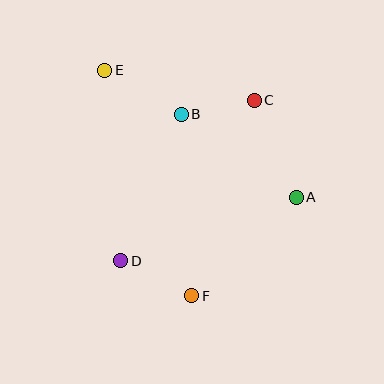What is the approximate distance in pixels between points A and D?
The distance between A and D is approximately 186 pixels.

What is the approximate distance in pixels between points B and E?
The distance between B and E is approximately 88 pixels.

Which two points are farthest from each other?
Points E and F are farthest from each other.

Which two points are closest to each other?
Points B and C are closest to each other.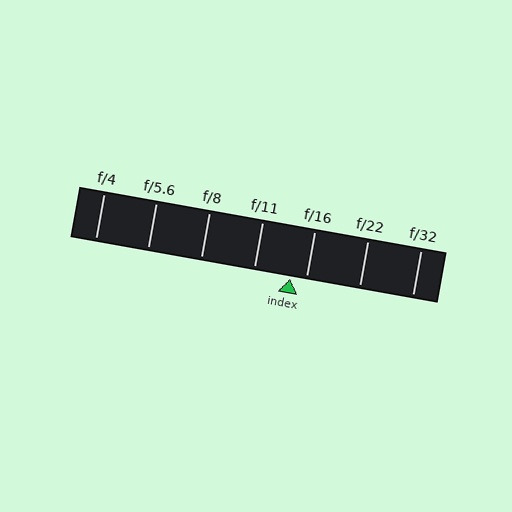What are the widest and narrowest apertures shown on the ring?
The widest aperture shown is f/4 and the narrowest is f/32.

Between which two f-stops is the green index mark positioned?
The index mark is between f/11 and f/16.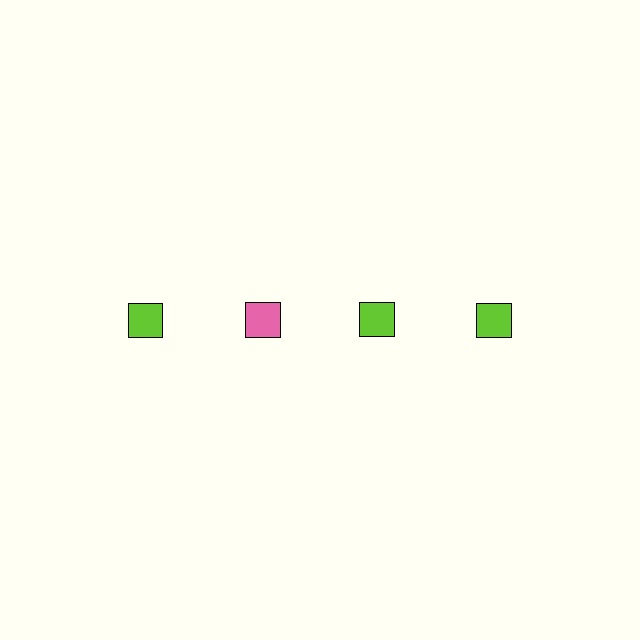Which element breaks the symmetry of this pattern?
The pink square in the top row, second from left column breaks the symmetry. All other shapes are lime squares.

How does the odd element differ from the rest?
It has a different color: pink instead of lime.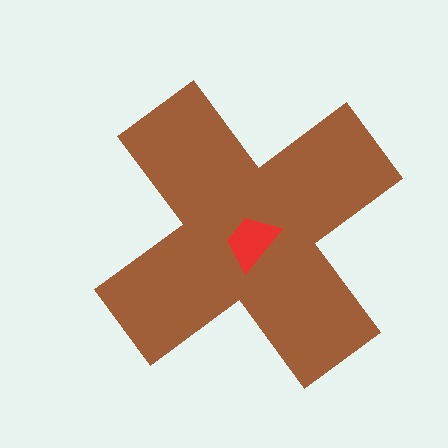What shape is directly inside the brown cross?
The red trapezoid.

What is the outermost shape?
The brown cross.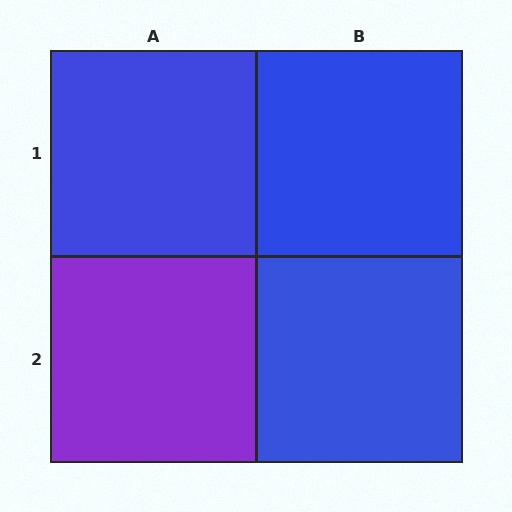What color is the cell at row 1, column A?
Blue.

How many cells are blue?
3 cells are blue.